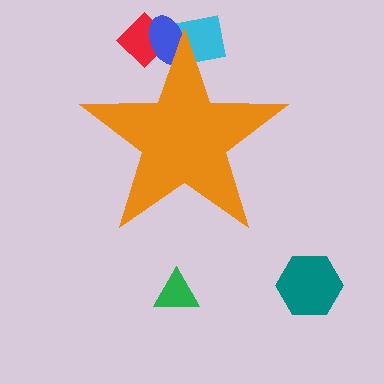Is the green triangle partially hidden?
No, the green triangle is fully visible.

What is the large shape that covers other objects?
An orange star.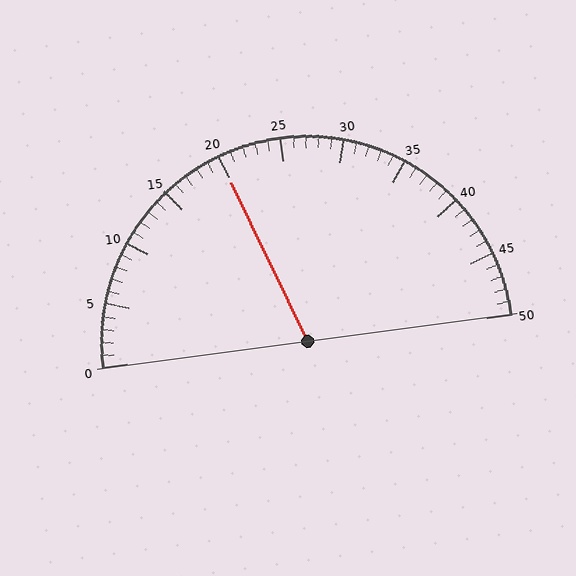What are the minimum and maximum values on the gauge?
The gauge ranges from 0 to 50.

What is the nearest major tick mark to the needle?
The nearest major tick mark is 20.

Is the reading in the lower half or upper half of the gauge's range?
The reading is in the lower half of the range (0 to 50).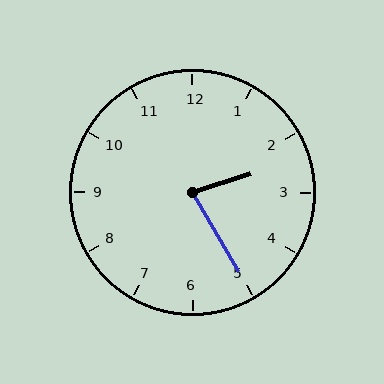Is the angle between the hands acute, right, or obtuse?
It is acute.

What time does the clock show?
2:25.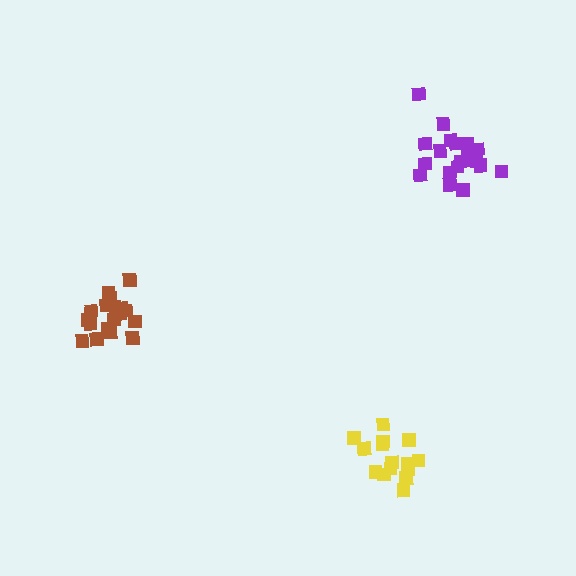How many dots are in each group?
Group 1: 15 dots, Group 2: 20 dots, Group 3: 20 dots (55 total).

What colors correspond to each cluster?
The clusters are colored: yellow, purple, brown.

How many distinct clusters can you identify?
There are 3 distinct clusters.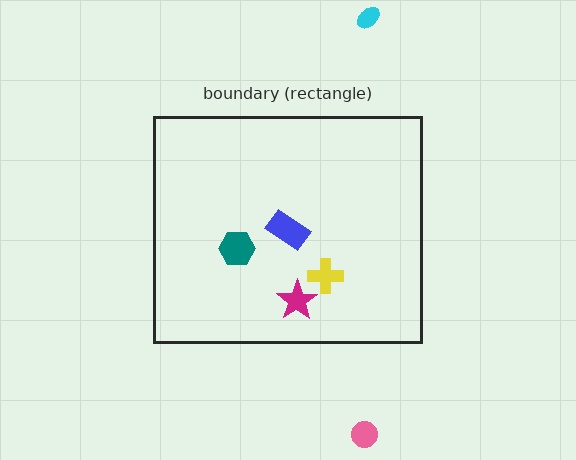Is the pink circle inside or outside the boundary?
Outside.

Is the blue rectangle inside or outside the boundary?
Inside.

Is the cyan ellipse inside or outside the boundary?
Outside.